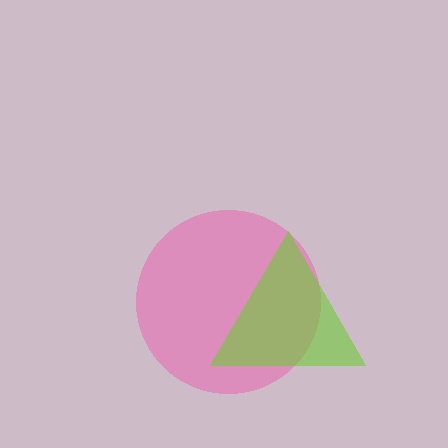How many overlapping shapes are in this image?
There are 2 overlapping shapes in the image.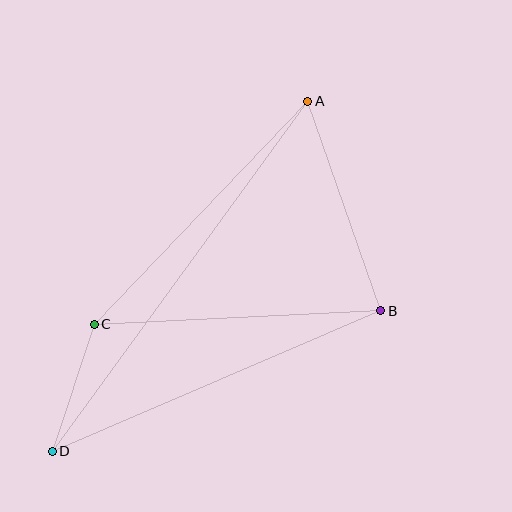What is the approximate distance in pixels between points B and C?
The distance between B and C is approximately 287 pixels.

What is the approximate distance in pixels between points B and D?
The distance between B and D is approximately 357 pixels.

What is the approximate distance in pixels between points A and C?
The distance between A and C is approximately 309 pixels.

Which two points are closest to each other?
Points C and D are closest to each other.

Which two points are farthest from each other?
Points A and D are farthest from each other.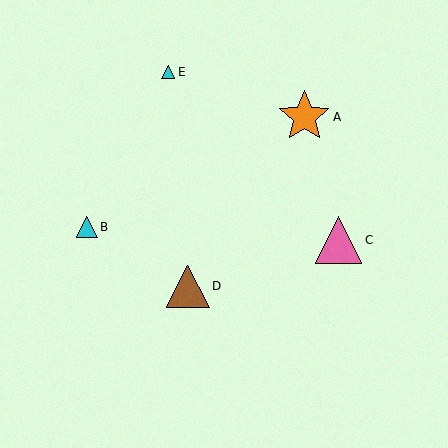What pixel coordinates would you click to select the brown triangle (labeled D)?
Click at (188, 286) to select the brown triangle D.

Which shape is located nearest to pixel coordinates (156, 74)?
The cyan triangle (labeled E) at (168, 72) is nearest to that location.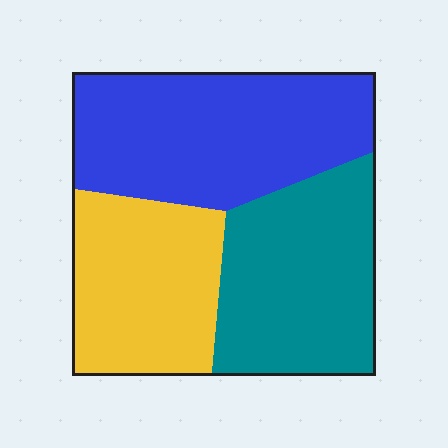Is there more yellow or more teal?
Teal.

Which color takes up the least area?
Yellow, at roughly 30%.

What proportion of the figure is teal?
Teal takes up between a sixth and a third of the figure.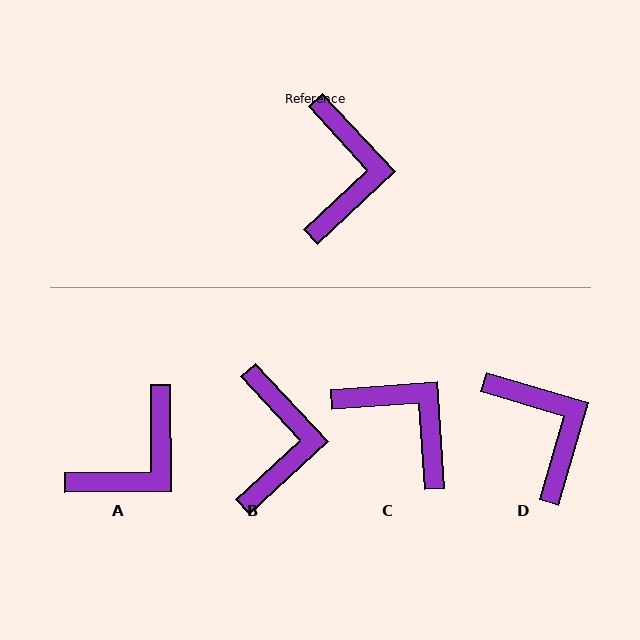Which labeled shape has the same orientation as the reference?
B.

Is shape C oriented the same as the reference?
No, it is off by about 51 degrees.